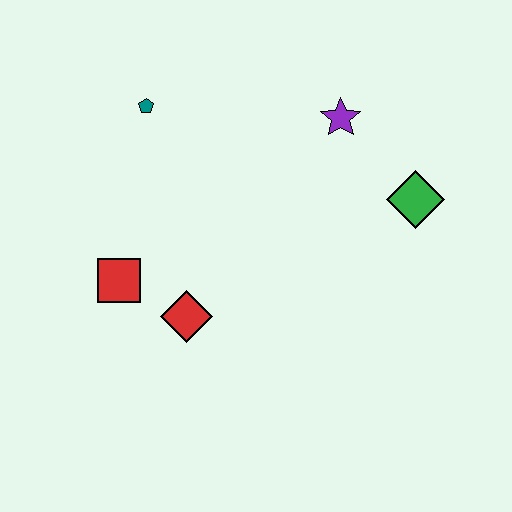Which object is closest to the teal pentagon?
The red square is closest to the teal pentagon.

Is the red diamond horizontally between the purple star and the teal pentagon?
Yes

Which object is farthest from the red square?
The green diamond is farthest from the red square.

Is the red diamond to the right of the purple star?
No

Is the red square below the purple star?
Yes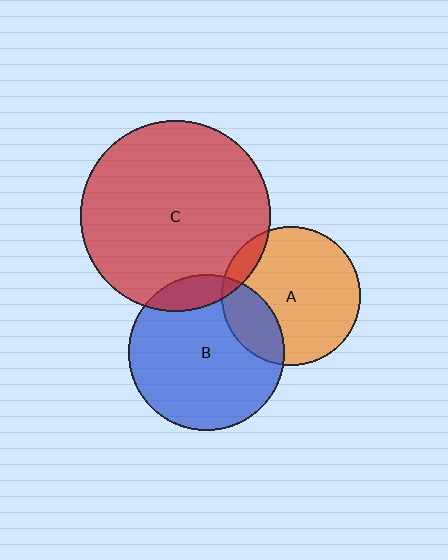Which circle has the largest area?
Circle C (red).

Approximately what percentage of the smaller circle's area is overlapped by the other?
Approximately 20%.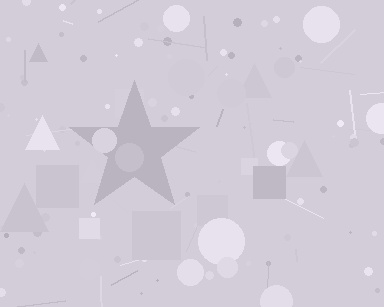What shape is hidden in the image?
A star is hidden in the image.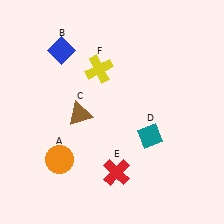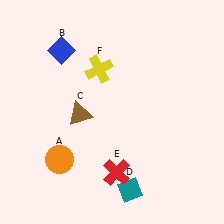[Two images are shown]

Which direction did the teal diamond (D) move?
The teal diamond (D) moved down.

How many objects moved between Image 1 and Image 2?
1 object moved between the two images.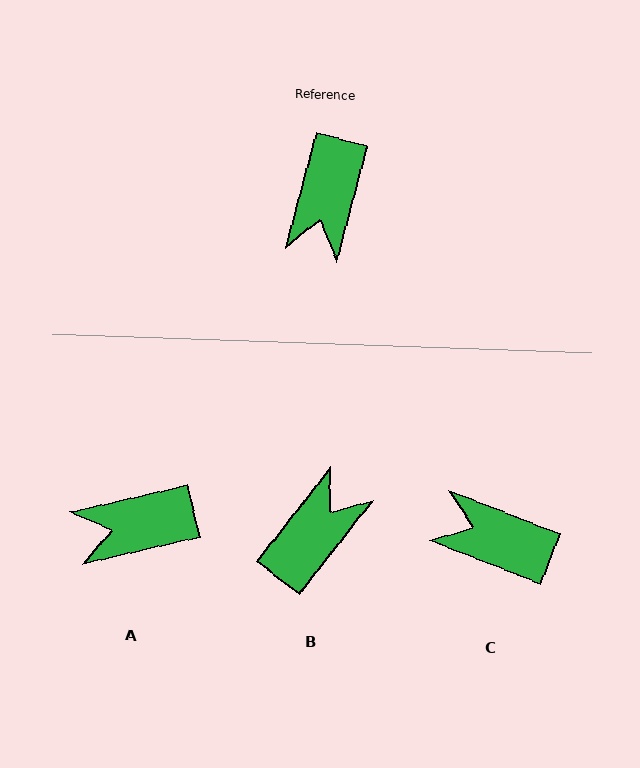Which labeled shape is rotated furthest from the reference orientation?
B, about 157 degrees away.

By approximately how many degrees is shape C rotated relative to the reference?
Approximately 96 degrees clockwise.